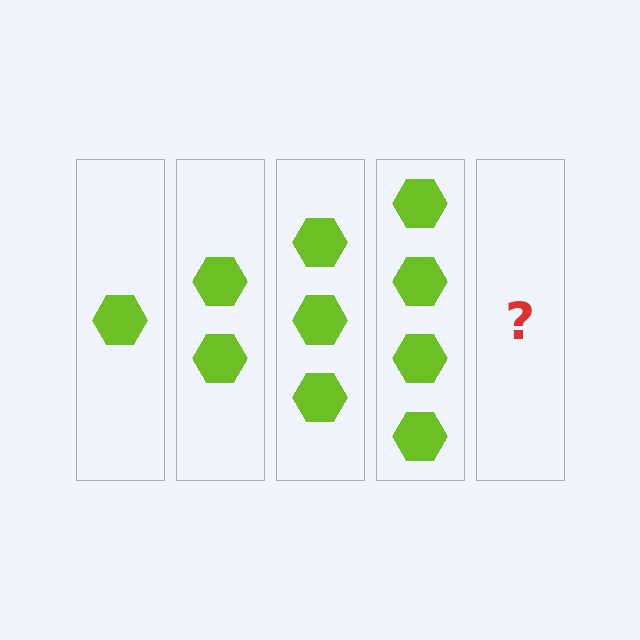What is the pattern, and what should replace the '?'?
The pattern is that each step adds one more hexagon. The '?' should be 5 hexagons.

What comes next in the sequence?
The next element should be 5 hexagons.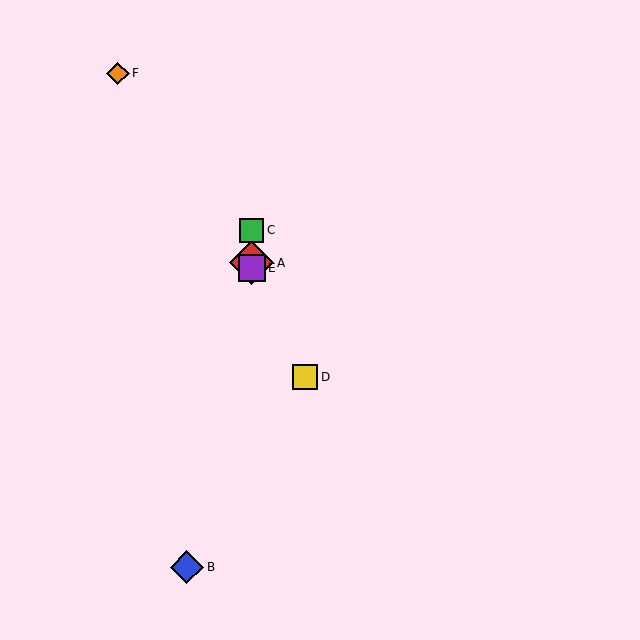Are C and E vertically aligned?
Yes, both are at x≈252.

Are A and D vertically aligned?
No, A is at x≈252 and D is at x≈305.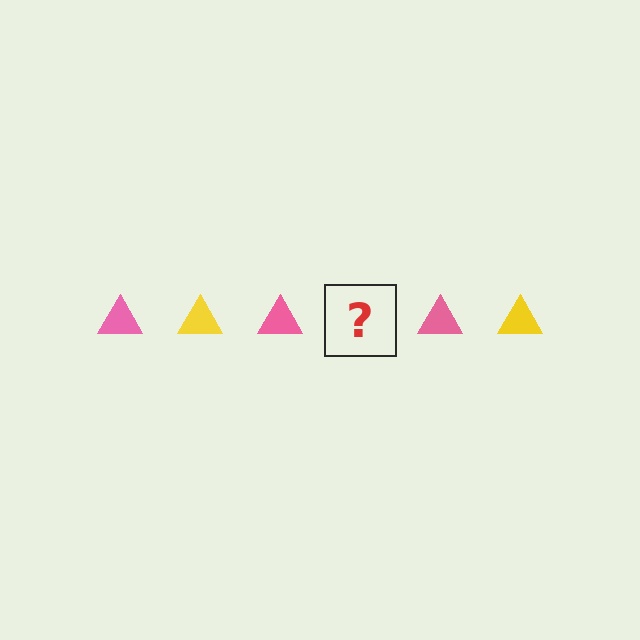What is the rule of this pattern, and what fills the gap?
The rule is that the pattern cycles through pink, yellow triangles. The gap should be filled with a yellow triangle.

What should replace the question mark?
The question mark should be replaced with a yellow triangle.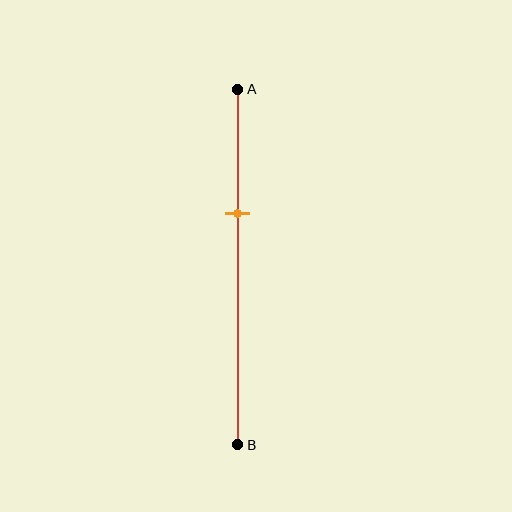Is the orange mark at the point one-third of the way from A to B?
Yes, the mark is approximately at the one-third point.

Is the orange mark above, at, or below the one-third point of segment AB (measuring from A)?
The orange mark is approximately at the one-third point of segment AB.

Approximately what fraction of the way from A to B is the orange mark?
The orange mark is approximately 35% of the way from A to B.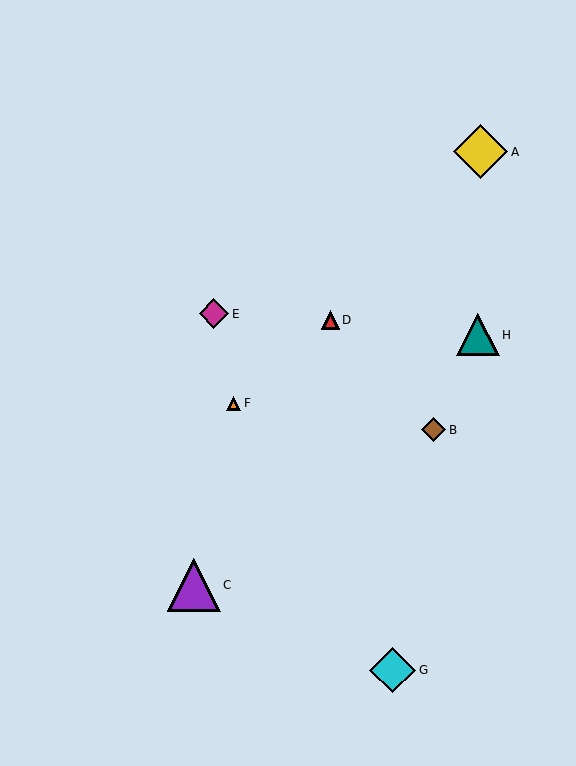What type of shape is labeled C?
Shape C is a purple triangle.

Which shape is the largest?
The yellow diamond (labeled A) is the largest.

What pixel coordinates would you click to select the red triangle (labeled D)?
Click at (330, 320) to select the red triangle D.